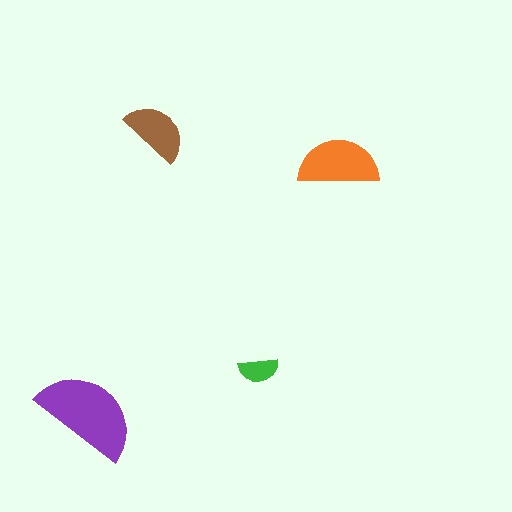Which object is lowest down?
The purple semicircle is bottommost.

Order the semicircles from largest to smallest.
the purple one, the orange one, the brown one, the green one.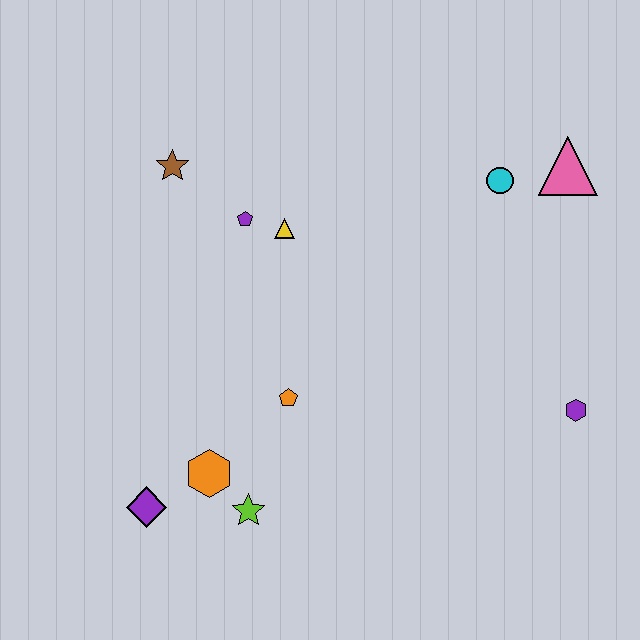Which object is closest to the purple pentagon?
The yellow triangle is closest to the purple pentagon.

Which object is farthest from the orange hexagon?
The pink triangle is farthest from the orange hexagon.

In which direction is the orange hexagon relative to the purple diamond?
The orange hexagon is to the right of the purple diamond.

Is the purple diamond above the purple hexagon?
No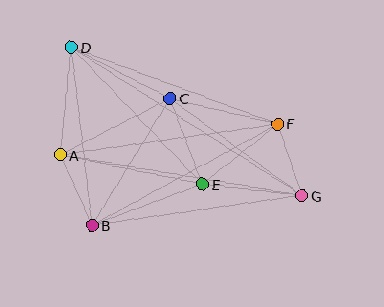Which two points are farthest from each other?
Points D and G are farthest from each other.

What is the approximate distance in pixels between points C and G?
The distance between C and G is approximately 164 pixels.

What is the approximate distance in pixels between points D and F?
The distance between D and F is approximately 220 pixels.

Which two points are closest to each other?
Points F and G are closest to each other.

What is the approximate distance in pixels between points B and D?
The distance between B and D is approximately 179 pixels.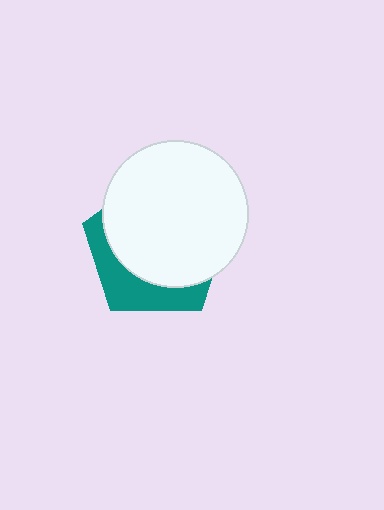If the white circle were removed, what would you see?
You would see the complete teal pentagon.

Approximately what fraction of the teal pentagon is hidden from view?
Roughly 70% of the teal pentagon is hidden behind the white circle.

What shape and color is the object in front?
The object in front is a white circle.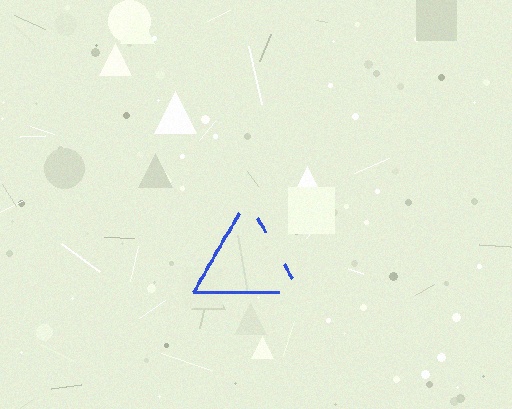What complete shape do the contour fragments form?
The contour fragments form a triangle.